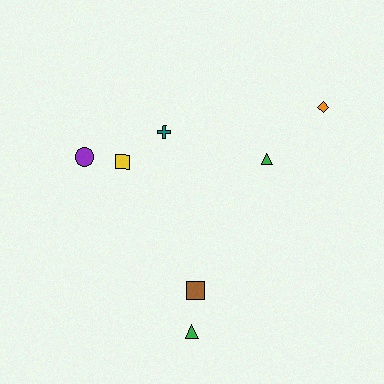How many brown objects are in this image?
There is 1 brown object.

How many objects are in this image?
There are 7 objects.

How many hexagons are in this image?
There are no hexagons.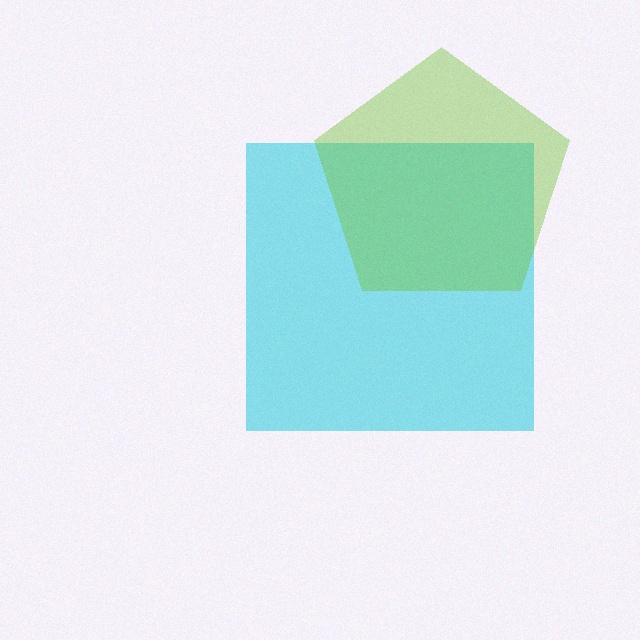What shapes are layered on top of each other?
The layered shapes are: a cyan square, a lime pentagon.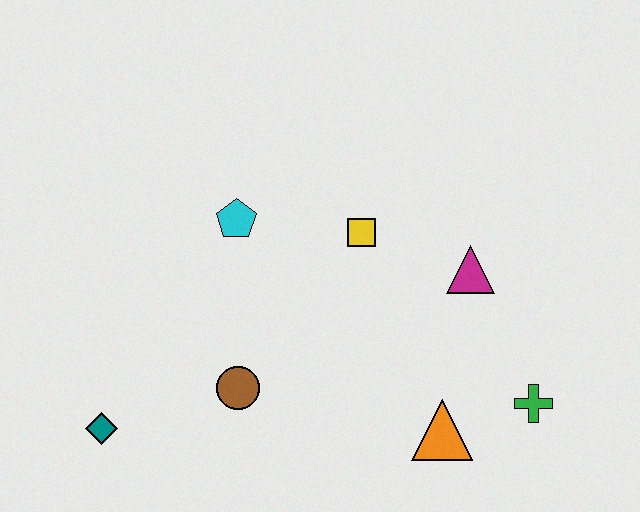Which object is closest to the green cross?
The orange triangle is closest to the green cross.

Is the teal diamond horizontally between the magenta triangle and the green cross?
No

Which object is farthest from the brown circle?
The green cross is farthest from the brown circle.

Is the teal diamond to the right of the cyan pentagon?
No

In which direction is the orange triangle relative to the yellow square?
The orange triangle is below the yellow square.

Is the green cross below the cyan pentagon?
Yes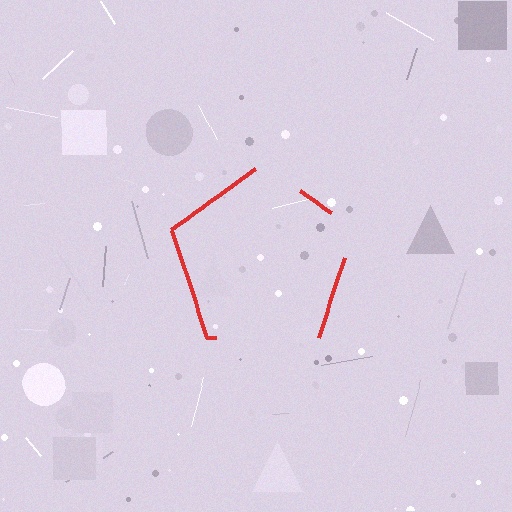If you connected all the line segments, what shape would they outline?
They would outline a pentagon.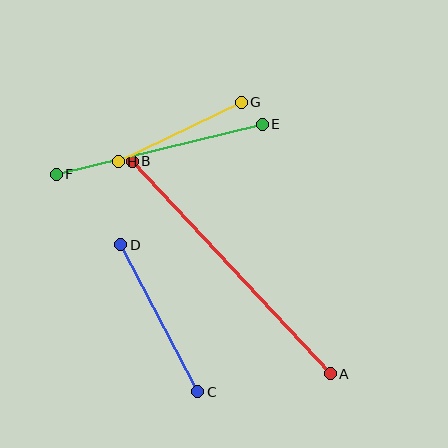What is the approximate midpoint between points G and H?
The midpoint is at approximately (180, 132) pixels.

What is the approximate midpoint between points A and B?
The midpoint is at approximately (231, 267) pixels.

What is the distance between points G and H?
The distance is approximately 137 pixels.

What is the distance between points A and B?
The distance is approximately 290 pixels.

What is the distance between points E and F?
The distance is approximately 212 pixels.